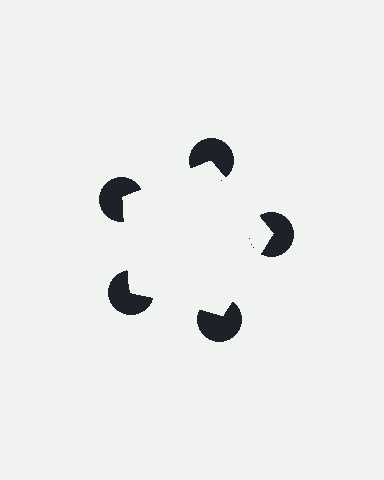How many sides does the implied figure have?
5 sides.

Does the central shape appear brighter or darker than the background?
It typically appears slightly brighter than the background, even though no actual brightness change is drawn.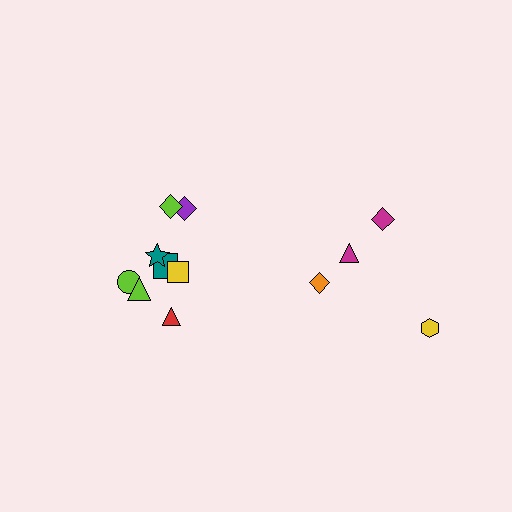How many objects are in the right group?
There are 4 objects.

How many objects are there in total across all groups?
There are 12 objects.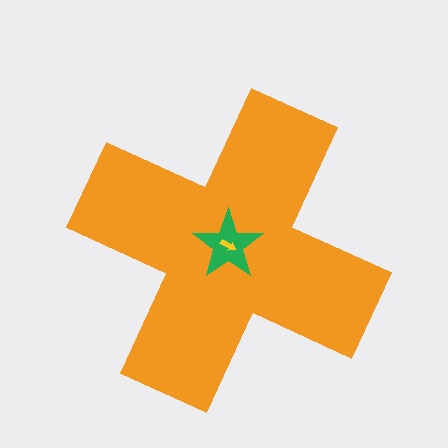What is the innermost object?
The yellow arrow.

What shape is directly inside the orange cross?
The green star.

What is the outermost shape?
The orange cross.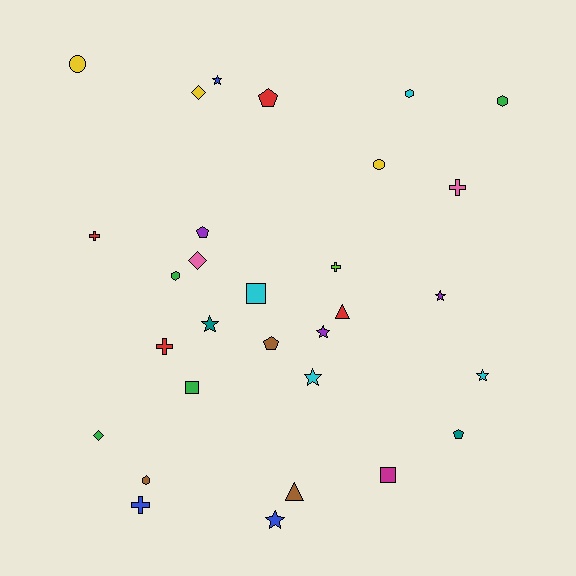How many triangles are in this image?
There are 2 triangles.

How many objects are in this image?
There are 30 objects.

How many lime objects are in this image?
There is 1 lime object.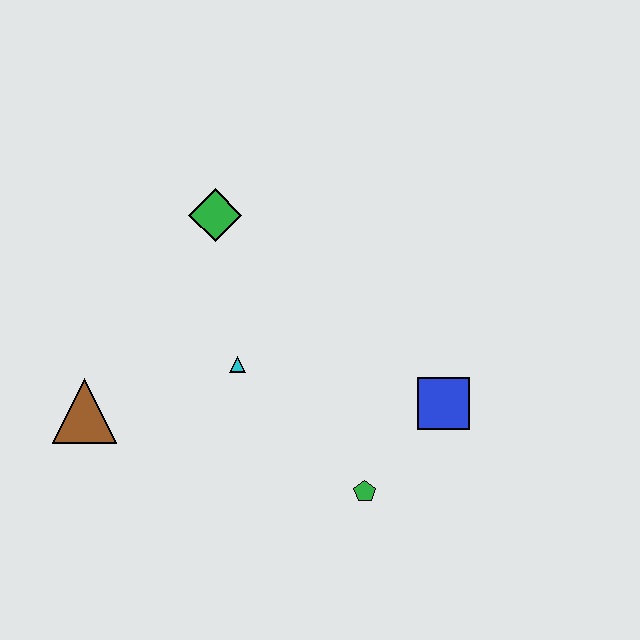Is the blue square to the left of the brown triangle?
No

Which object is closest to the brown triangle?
The cyan triangle is closest to the brown triangle.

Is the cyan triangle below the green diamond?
Yes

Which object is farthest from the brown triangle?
The blue square is farthest from the brown triangle.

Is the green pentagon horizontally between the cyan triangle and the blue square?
Yes